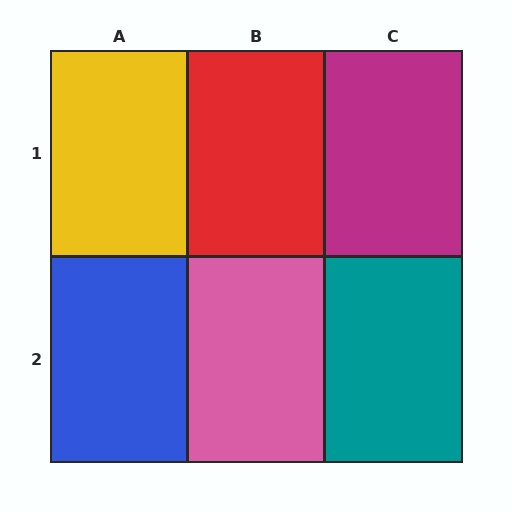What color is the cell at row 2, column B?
Pink.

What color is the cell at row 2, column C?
Teal.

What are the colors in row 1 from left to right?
Yellow, red, magenta.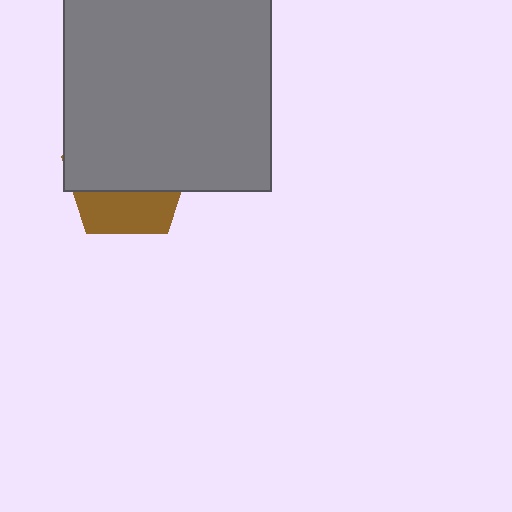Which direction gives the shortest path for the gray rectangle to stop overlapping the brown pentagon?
Moving up gives the shortest separation.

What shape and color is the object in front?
The object in front is a gray rectangle.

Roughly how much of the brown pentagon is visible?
A small part of it is visible (roughly 35%).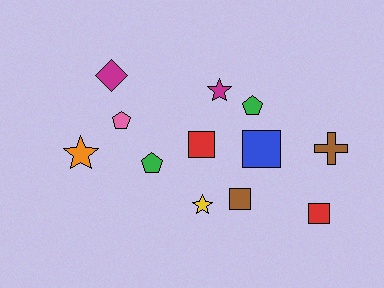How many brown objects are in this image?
There are 2 brown objects.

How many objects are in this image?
There are 12 objects.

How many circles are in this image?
There are no circles.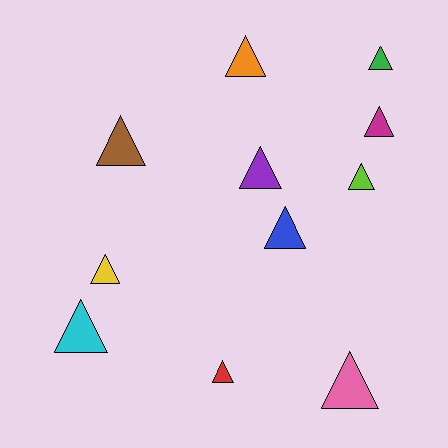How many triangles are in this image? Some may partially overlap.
There are 11 triangles.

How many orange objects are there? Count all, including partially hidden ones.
There is 1 orange object.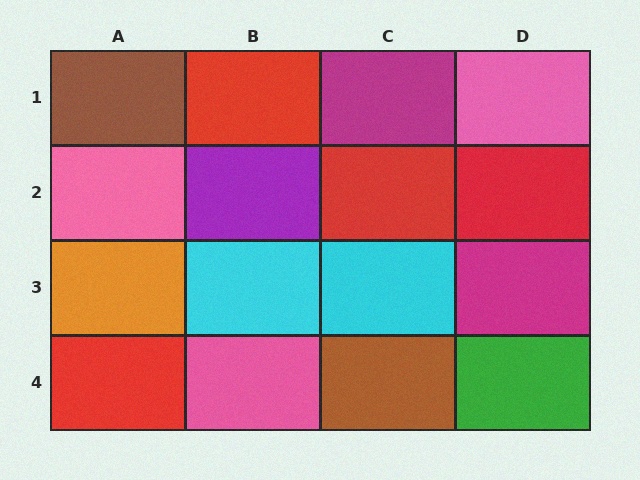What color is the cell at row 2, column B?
Purple.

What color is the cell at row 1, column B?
Red.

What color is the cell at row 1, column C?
Magenta.